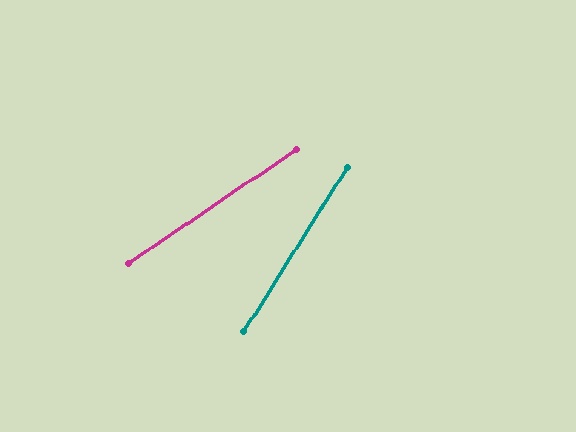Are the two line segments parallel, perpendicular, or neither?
Neither parallel nor perpendicular — they differ by about 24°.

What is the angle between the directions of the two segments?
Approximately 24 degrees.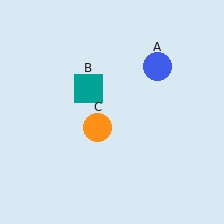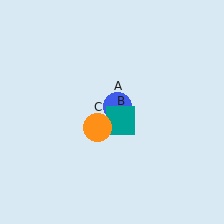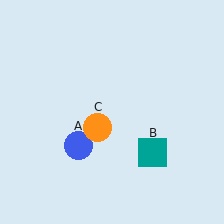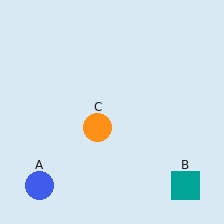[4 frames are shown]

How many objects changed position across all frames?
2 objects changed position: blue circle (object A), teal square (object B).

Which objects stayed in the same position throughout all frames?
Orange circle (object C) remained stationary.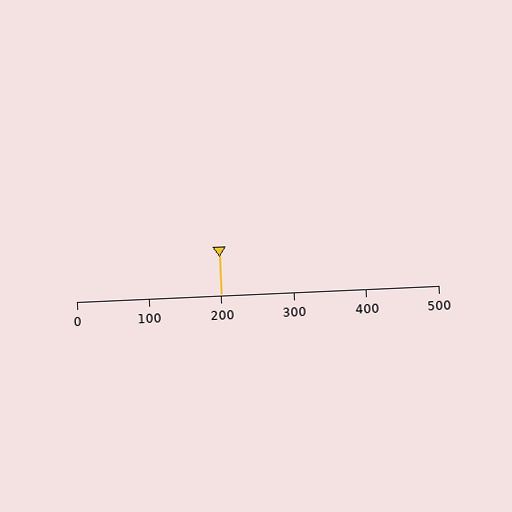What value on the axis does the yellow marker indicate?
The marker indicates approximately 200.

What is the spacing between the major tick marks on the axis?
The major ticks are spaced 100 apart.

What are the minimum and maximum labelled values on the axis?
The axis runs from 0 to 500.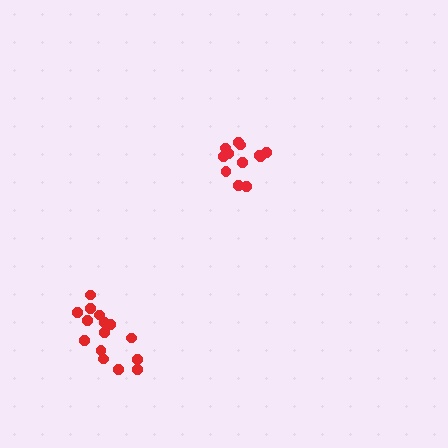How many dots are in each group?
Group 1: 15 dots, Group 2: 13 dots (28 total).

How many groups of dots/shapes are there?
There are 2 groups.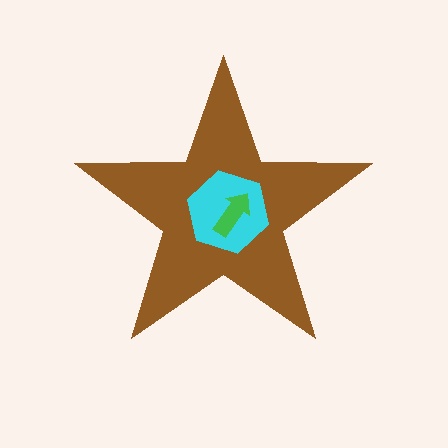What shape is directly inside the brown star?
The cyan hexagon.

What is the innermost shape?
The green arrow.